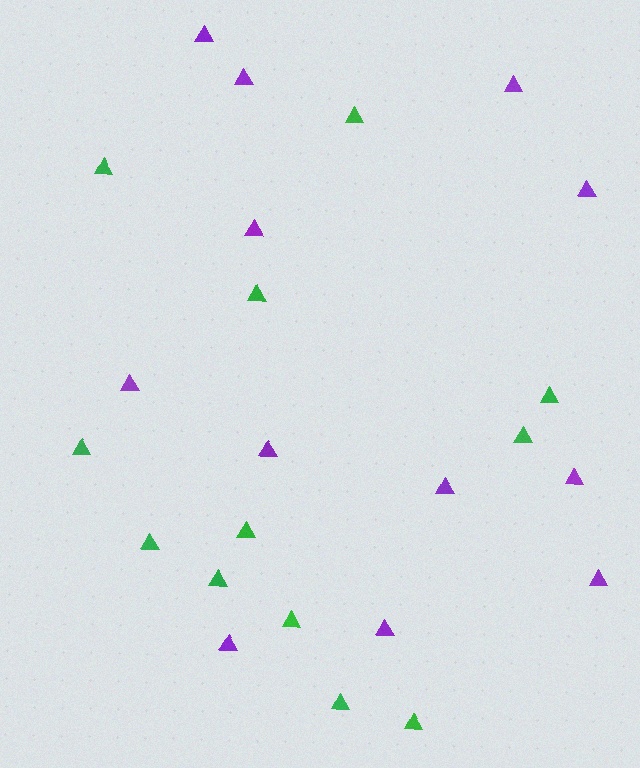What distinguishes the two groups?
There are 2 groups: one group of green triangles (12) and one group of purple triangles (12).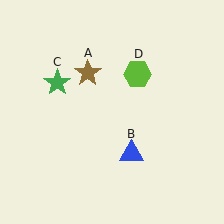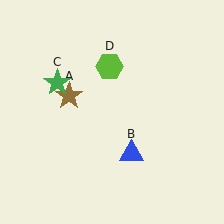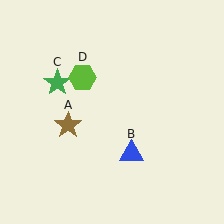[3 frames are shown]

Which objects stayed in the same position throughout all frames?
Blue triangle (object B) and green star (object C) remained stationary.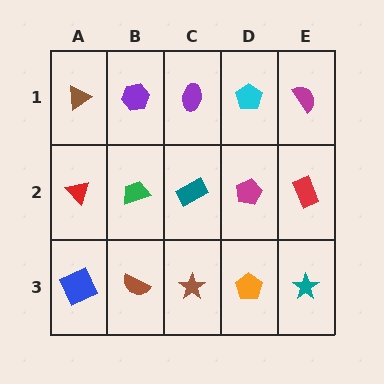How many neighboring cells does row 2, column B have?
4.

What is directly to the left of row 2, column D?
A teal rectangle.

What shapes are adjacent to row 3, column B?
A green trapezoid (row 2, column B), a blue square (row 3, column A), a brown star (row 3, column C).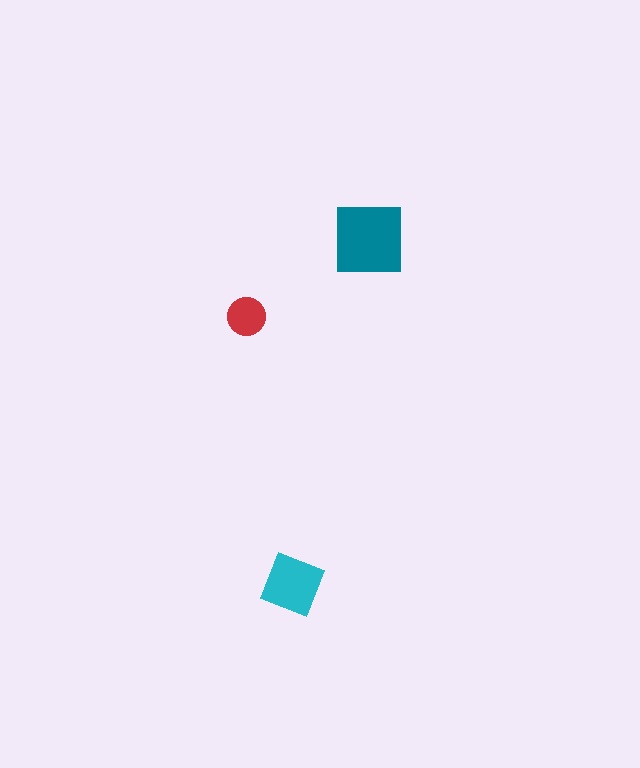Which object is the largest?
The teal square.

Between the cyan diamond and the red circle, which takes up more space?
The cyan diamond.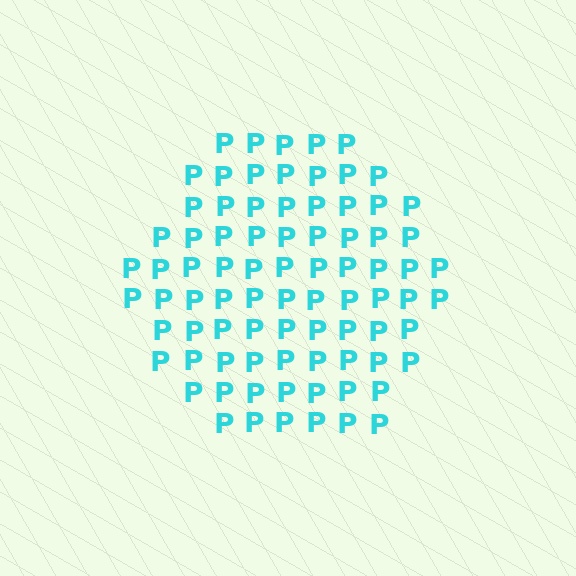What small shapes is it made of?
It is made of small letter P's.